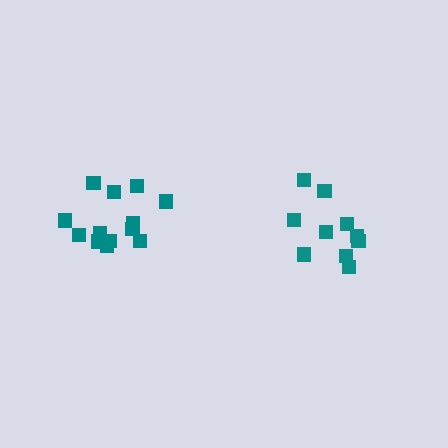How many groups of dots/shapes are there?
There are 2 groups.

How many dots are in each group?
Group 1: 13 dots, Group 2: 10 dots (23 total).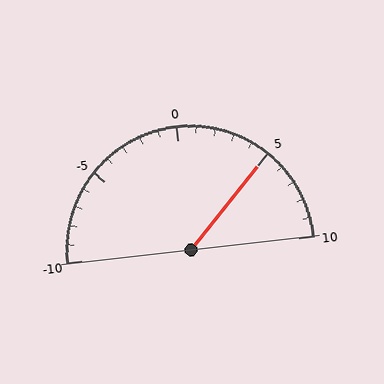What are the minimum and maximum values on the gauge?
The gauge ranges from -10 to 10.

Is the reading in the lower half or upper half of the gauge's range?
The reading is in the upper half of the range (-10 to 10).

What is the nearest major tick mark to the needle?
The nearest major tick mark is 5.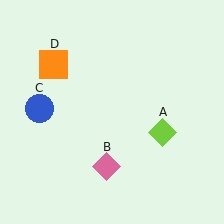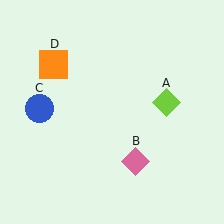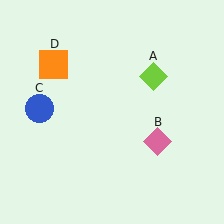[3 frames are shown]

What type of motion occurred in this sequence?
The lime diamond (object A), pink diamond (object B) rotated counterclockwise around the center of the scene.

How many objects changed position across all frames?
2 objects changed position: lime diamond (object A), pink diamond (object B).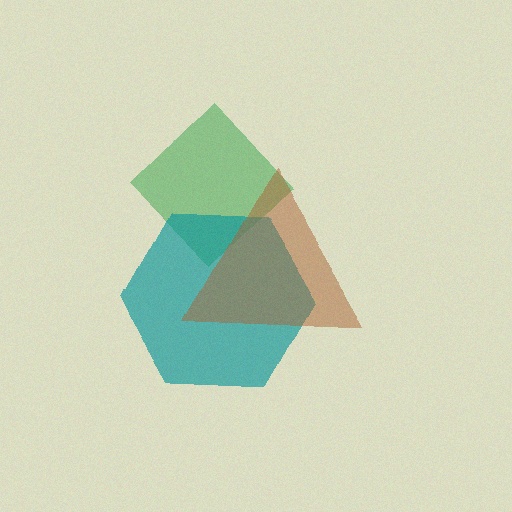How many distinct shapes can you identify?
There are 3 distinct shapes: a green diamond, a teal hexagon, a brown triangle.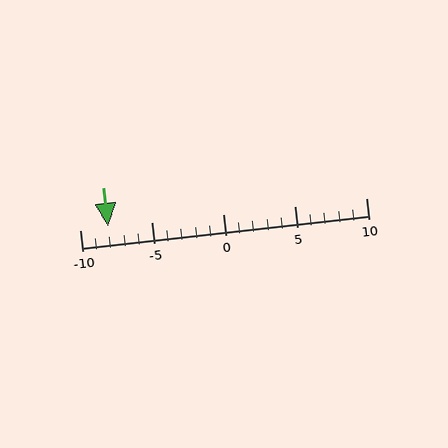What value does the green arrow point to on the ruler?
The green arrow points to approximately -8.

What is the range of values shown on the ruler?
The ruler shows values from -10 to 10.